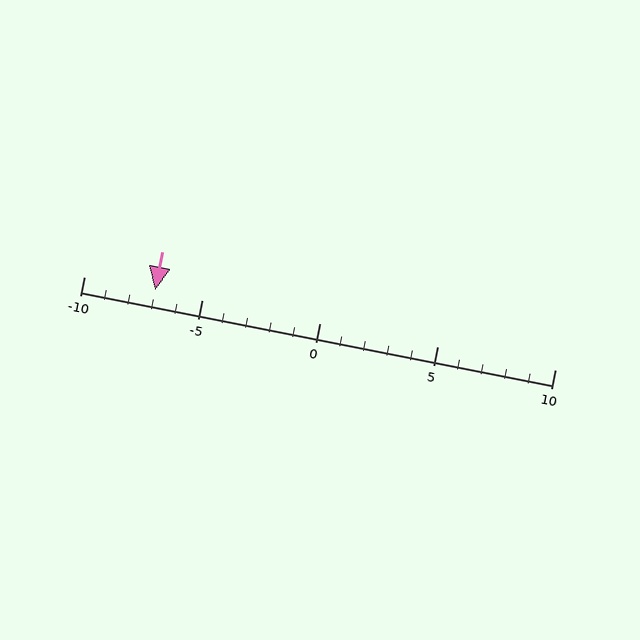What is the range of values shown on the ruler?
The ruler shows values from -10 to 10.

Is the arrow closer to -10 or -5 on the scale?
The arrow is closer to -5.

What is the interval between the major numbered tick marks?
The major tick marks are spaced 5 units apart.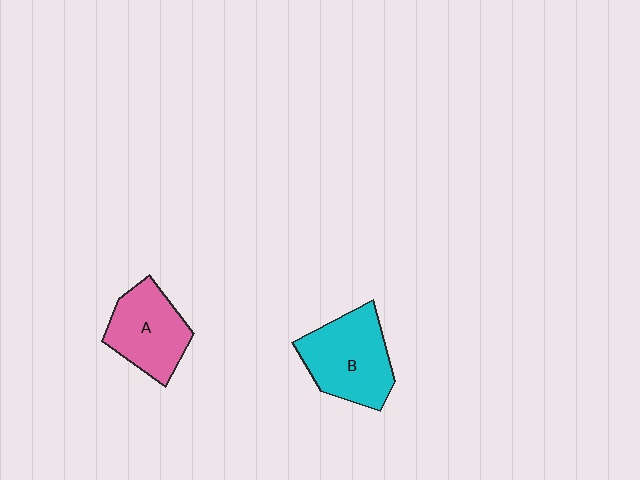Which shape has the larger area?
Shape B (cyan).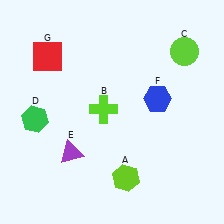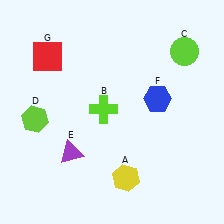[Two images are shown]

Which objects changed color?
A changed from lime to yellow. D changed from green to lime.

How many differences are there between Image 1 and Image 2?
There are 2 differences between the two images.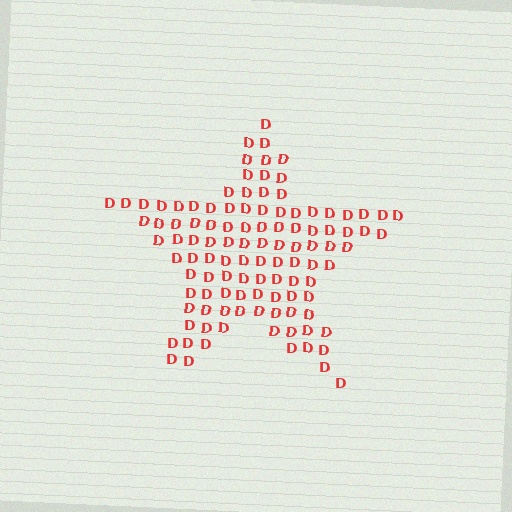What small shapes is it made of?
It is made of small letter D's.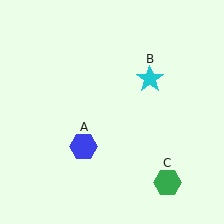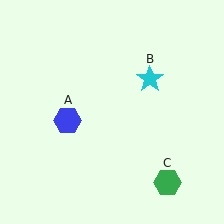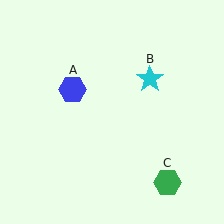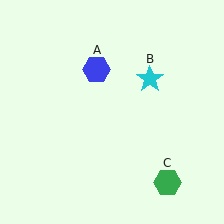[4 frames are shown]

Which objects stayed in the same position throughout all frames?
Cyan star (object B) and green hexagon (object C) remained stationary.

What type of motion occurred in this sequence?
The blue hexagon (object A) rotated clockwise around the center of the scene.